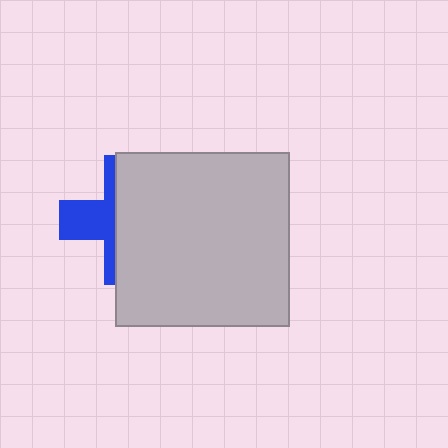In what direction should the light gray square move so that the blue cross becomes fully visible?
The light gray square should move right. That is the shortest direction to clear the overlap and leave the blue cross fully visible.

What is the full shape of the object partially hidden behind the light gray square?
The partially hidden object is a blue cross.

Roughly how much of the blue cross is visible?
A small part of it is visible (roughly 38%).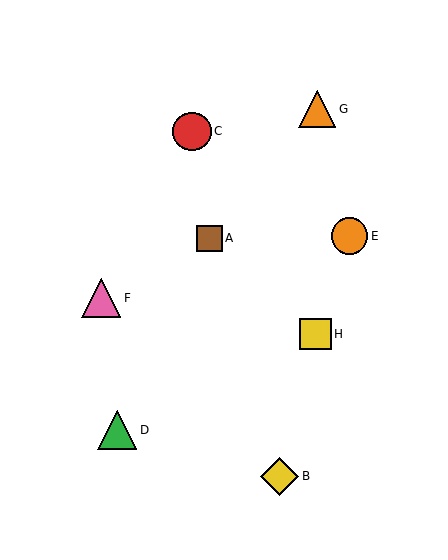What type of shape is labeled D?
Shape D is a green triangle.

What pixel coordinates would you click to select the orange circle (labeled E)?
Click at (350, 236) to select the orange circle E.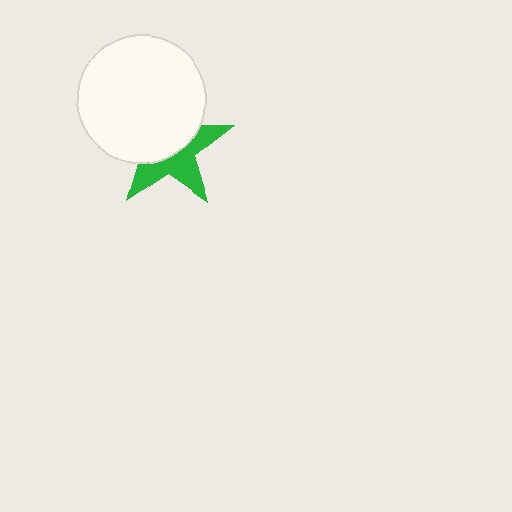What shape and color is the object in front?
The object in front is a white circle.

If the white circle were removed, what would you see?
You would see the complete green star.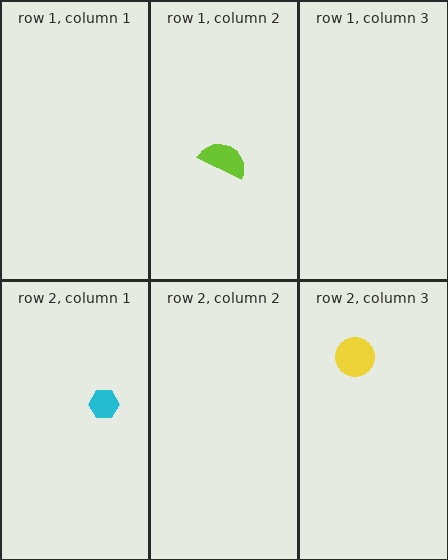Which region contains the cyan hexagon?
The row 2, column 1 region.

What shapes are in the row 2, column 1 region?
The cyan hexagon.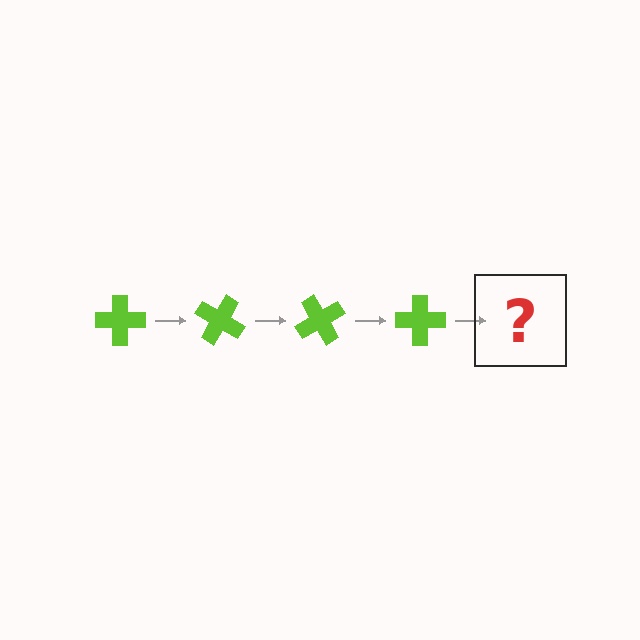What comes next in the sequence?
The next element should be a lime cross rotated 120 degrees.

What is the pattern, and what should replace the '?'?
The pattern is that the cross rotates 30 degrees each step. The '?' should be a lime cross rotated 120 degrees.